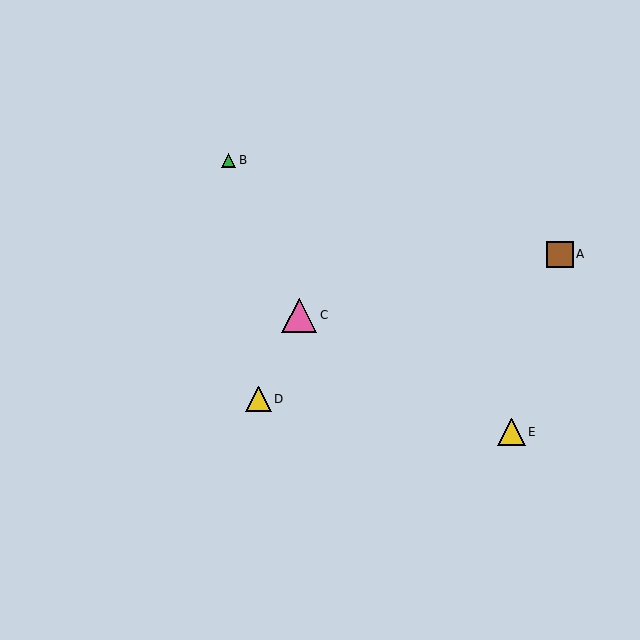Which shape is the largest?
The pink triangle (labeled C) is the largest.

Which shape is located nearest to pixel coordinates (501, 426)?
The yellow triangle (labeled E) at (512, 432) is nearest to that location.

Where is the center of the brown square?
The center of the brown square is at (560, 254).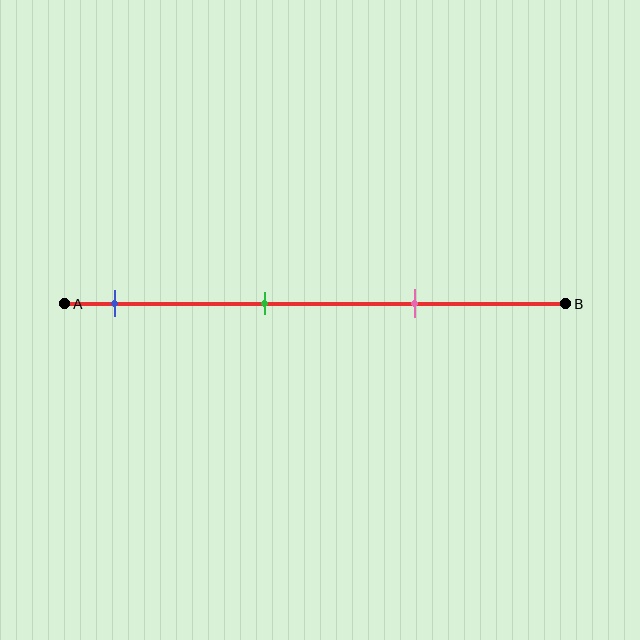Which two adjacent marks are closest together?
The green and pink marks are the closest adjacent pair.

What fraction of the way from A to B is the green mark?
The green mark is approximately 40% (0.4) of the way from A to B.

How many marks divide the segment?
There are 3 marks dividing the segment.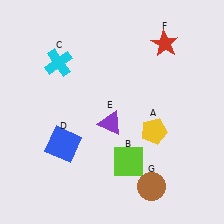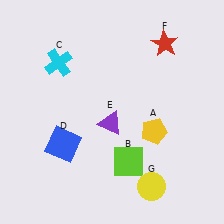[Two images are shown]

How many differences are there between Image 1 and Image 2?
There is 1 difference between the two images.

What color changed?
The circle (G) changed from brown in Image 1 to yellow in Image 2.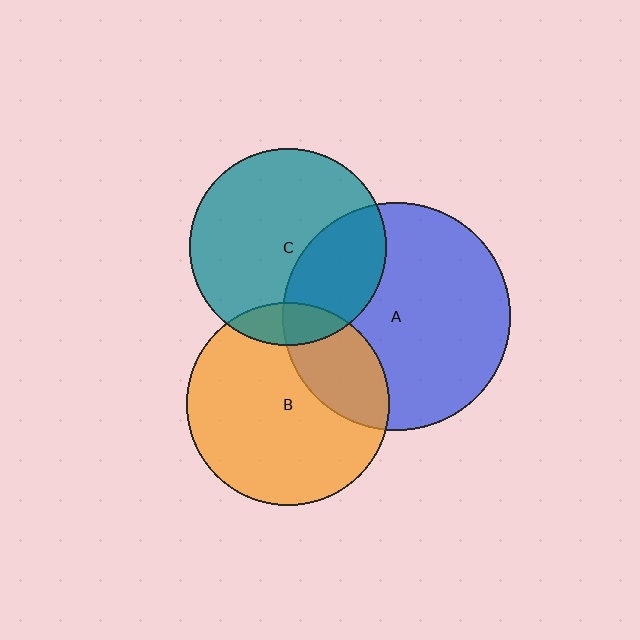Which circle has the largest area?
Circle A (blue).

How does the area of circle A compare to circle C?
Approximately 1.3 times.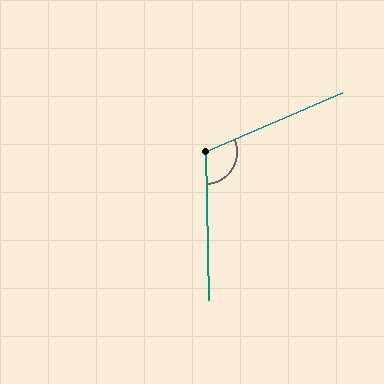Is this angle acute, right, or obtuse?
It is obtuse.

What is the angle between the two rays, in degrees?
Approximately 112 degrees.